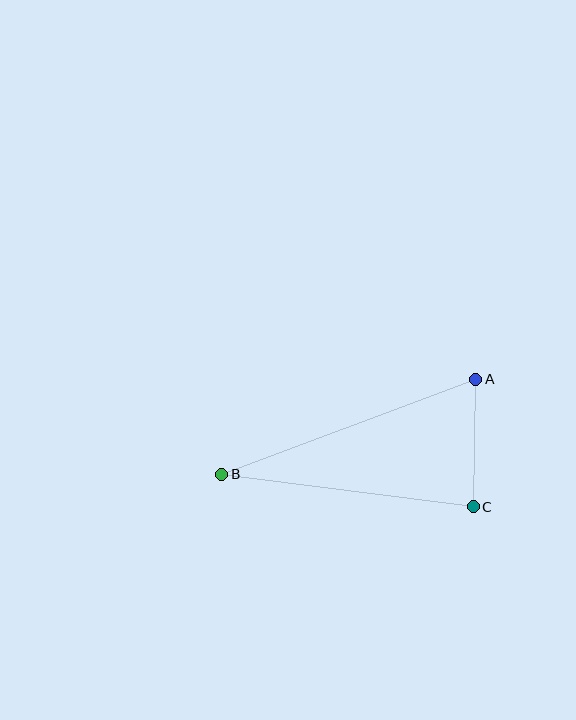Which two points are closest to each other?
Points A and C are closest to each other.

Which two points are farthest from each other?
Points A and B are farthest from each other.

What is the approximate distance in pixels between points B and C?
The distance between B and C is approximately 254 pixels.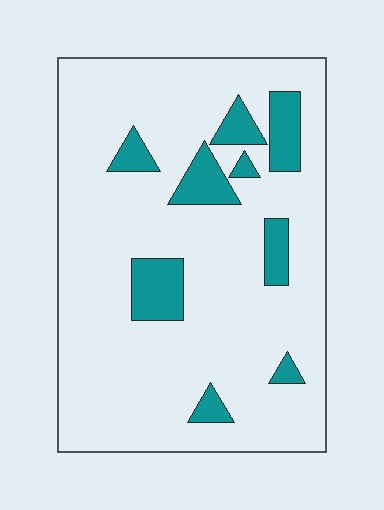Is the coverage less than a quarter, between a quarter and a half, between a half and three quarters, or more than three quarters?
Less than a quarter.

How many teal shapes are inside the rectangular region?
9.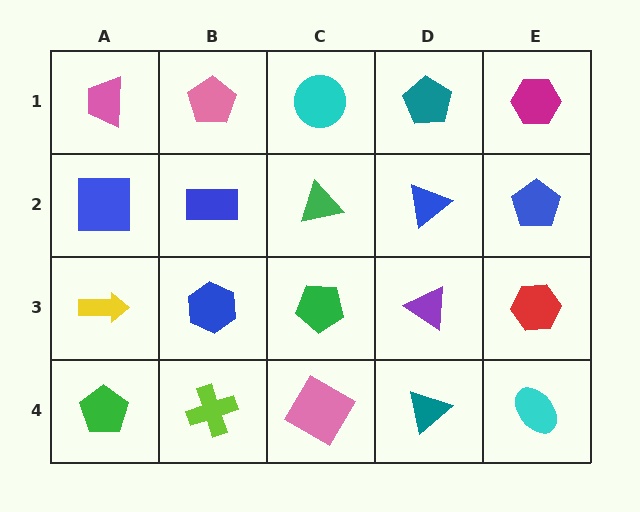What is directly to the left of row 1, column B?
A pink trapezoid.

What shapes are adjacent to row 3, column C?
A green triangle (row 2, column C), a pink diamond (row 4, column C), a blue hexagon (row 3, column B), a purple triangle (row 3, column D).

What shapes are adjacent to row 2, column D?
A teal pentagon (row 1, column D), a purple triangle (row 3, column D), a green triangle (row 2, column C), a blue pentagon (row 2, column E).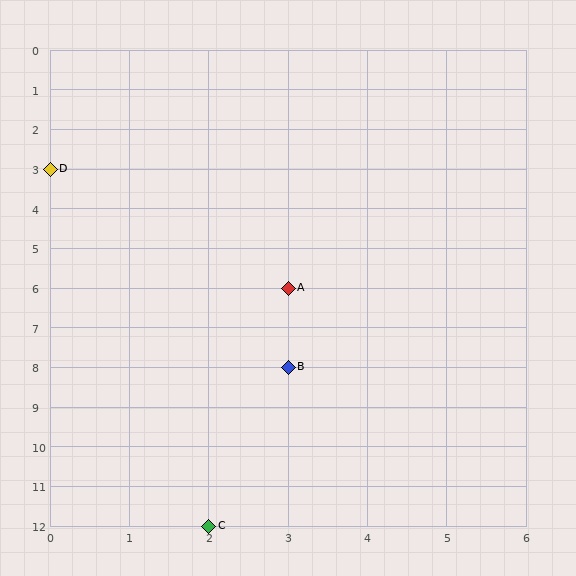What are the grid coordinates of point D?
Point D is at grid coordinates (0, 3).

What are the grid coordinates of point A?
Point A is at grid coordinates (3, 6).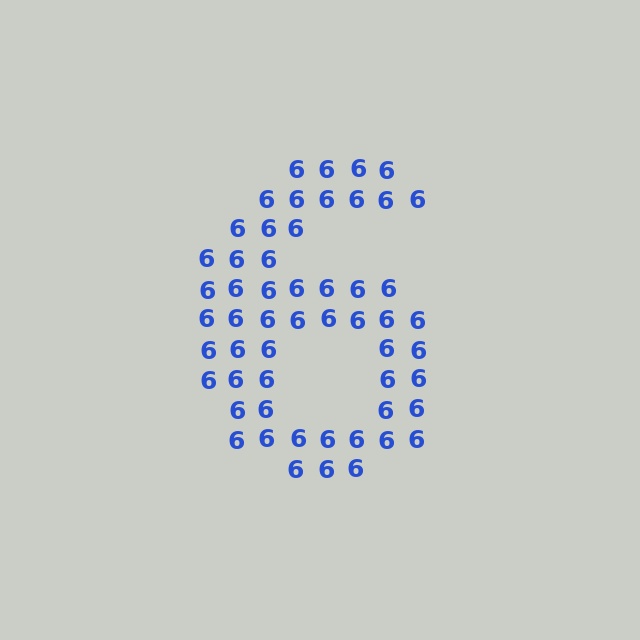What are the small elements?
The small elements are digit 6's.